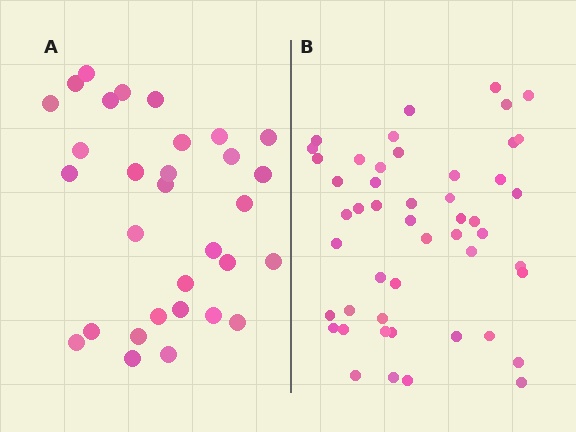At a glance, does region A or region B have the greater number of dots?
Region B (the right region) has more dots.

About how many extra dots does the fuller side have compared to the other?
Region B has approximately 20 more dots than region A.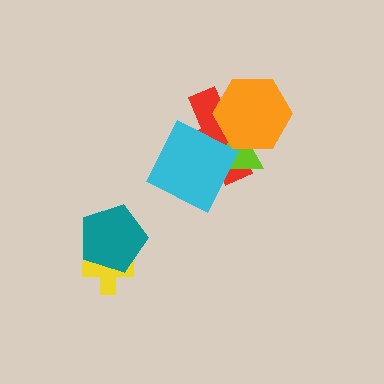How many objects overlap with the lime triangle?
3 objects overlap with the lime triangle.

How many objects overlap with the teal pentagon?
1 object overlaps with the teal pentagon.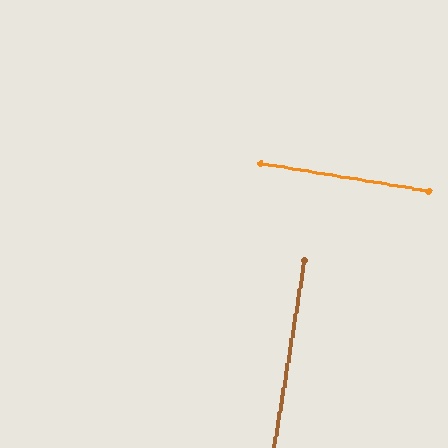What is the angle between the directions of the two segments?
Approximately 90 degrees.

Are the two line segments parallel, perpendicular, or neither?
Perpendicular — they meet at approximately 90°.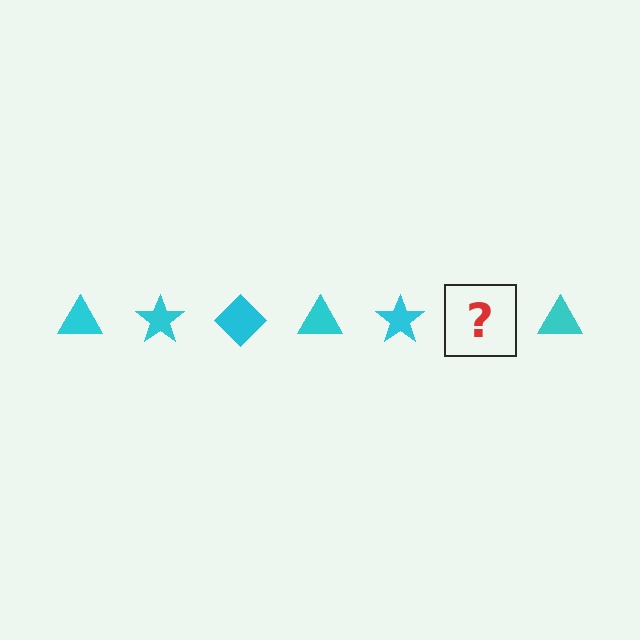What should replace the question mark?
The question mark should be replaced with a cyan diamond.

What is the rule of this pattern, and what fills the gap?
The rule is that the pattern cycles through triangle, star, diamond shapes in cyan. The gap should be filled with a cyan diamond.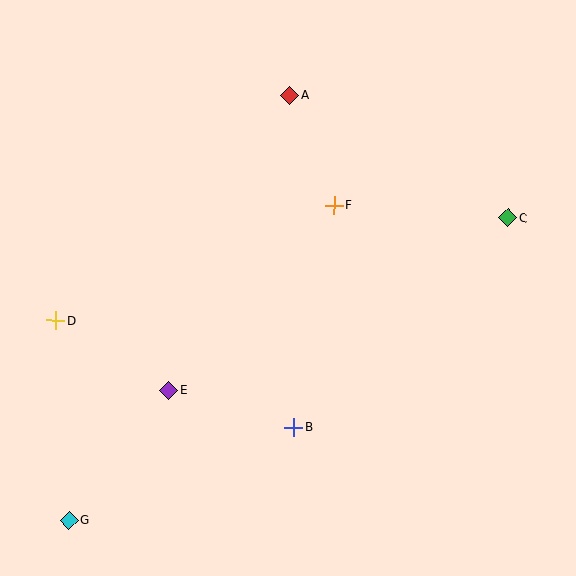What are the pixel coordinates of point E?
Point E is at (169, 390).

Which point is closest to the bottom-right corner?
Point B is closest to the bottom-right corner.